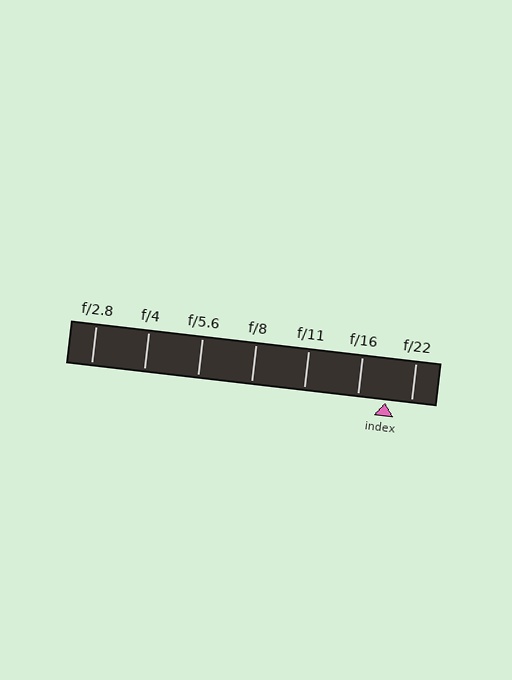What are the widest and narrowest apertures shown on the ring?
The widest aperture shown is f/2.8 and the narrowest is f/22.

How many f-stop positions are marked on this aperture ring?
There are 7 f-stop positions marked.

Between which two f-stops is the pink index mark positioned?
The index mark is between f/16 and f/22.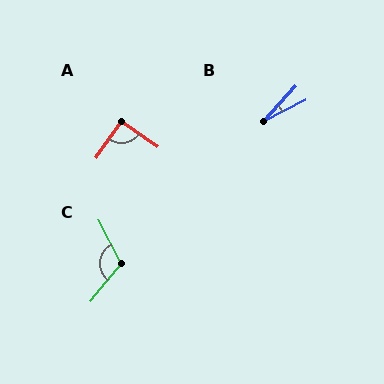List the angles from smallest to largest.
B (20°), A (89°), C (113°).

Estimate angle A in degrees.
Approximately 89 degrees.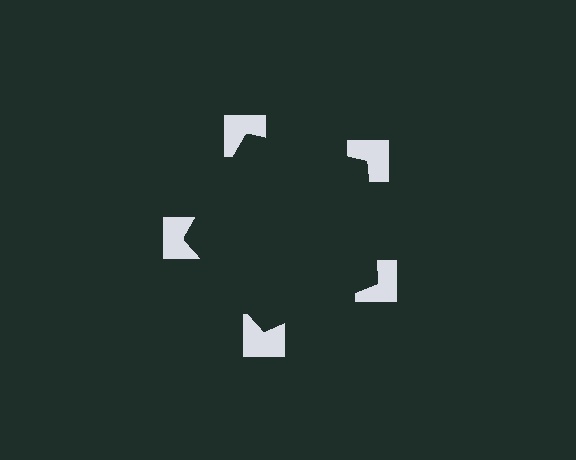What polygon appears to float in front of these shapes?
An illusory pentagon — its edges are inferred from the aligned wedge cuts in the notched squares, not physically drawn.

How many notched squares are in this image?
There are 5 — one at each vertex of the illusory pentagon.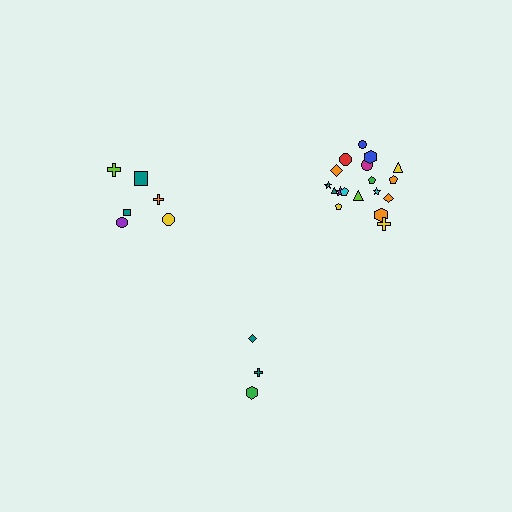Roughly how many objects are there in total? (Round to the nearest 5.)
Roughly 25 objects in total.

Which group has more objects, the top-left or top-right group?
The top-right group.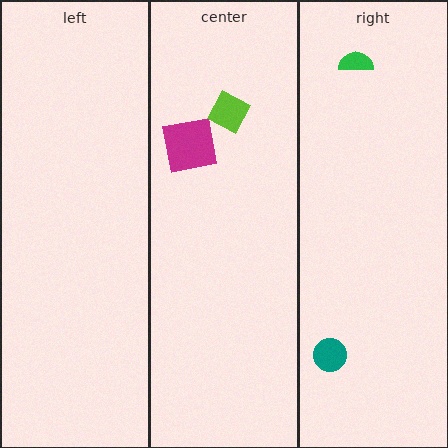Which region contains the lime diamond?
The center region.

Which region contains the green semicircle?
The right region.